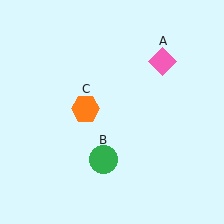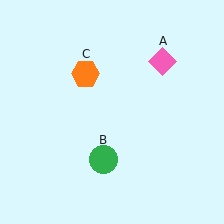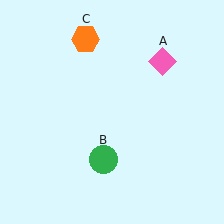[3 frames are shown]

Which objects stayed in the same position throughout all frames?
Pink diamond (object A) and green circle (object B) remained stationary.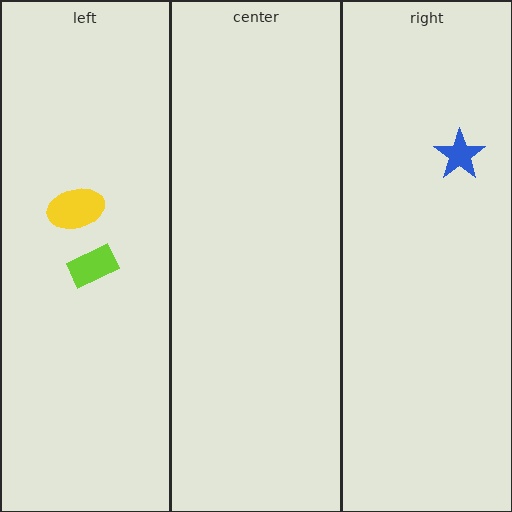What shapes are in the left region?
The yellow ellipse, the lime rectangle.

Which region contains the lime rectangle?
The left region.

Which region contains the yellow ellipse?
The left region.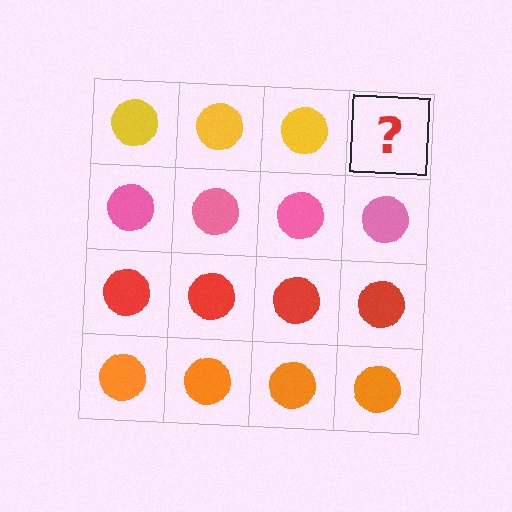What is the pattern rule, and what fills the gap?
The rule is that each row has a consistent color. The gap should be filled with a yellow circle.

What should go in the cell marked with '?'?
The missing cell should contain a yellow circle.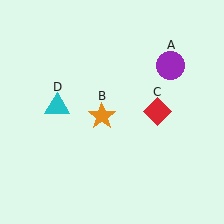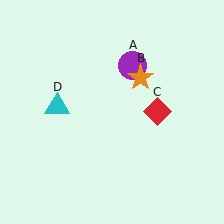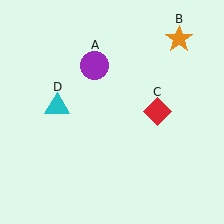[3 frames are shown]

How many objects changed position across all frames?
2 objects changed position: purple circle (object A), orange star (object B).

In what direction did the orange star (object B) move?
The orange star (object B) moved up and to the right.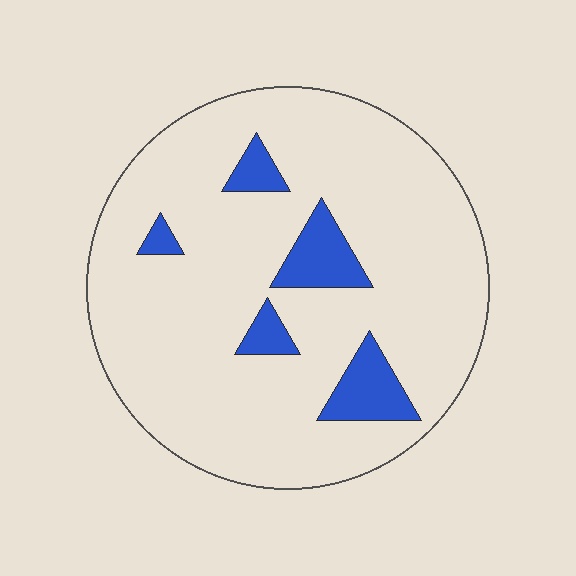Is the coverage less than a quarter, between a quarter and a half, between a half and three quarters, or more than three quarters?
Less than a quarter.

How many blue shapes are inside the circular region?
5.